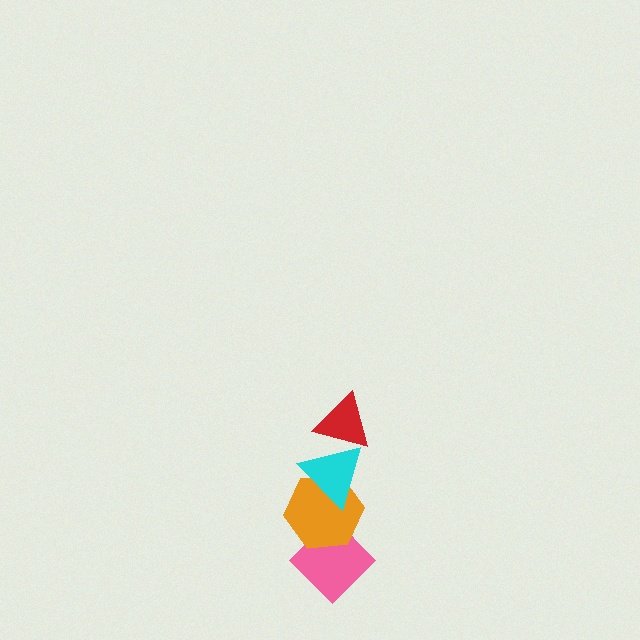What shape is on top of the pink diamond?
The orange hexagon is on top of the pink diamond.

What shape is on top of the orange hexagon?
The cyan triangle is on top of the orange hexagon.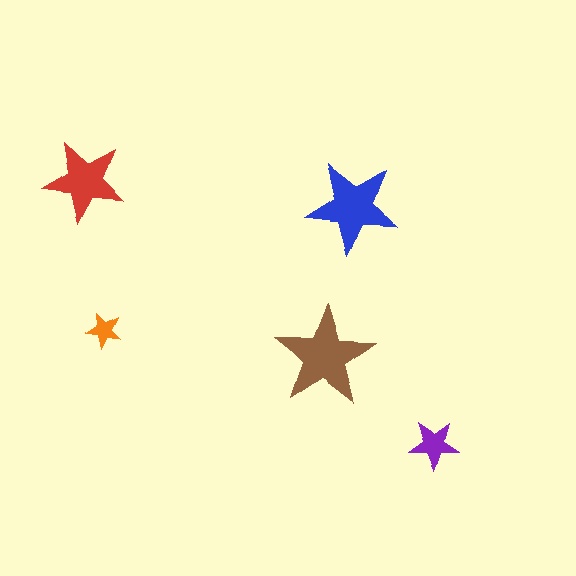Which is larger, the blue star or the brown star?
The brown one.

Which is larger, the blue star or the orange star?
The blue one.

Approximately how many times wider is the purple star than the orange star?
About 1.5 times wider.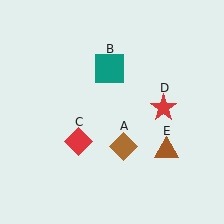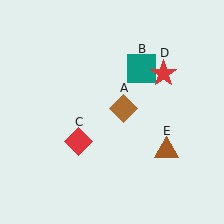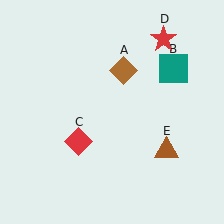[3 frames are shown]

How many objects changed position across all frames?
3 objects changed position: brown diamond (object A), teal square (object B), red star (object D).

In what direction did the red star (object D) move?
The red star (object D) moved up.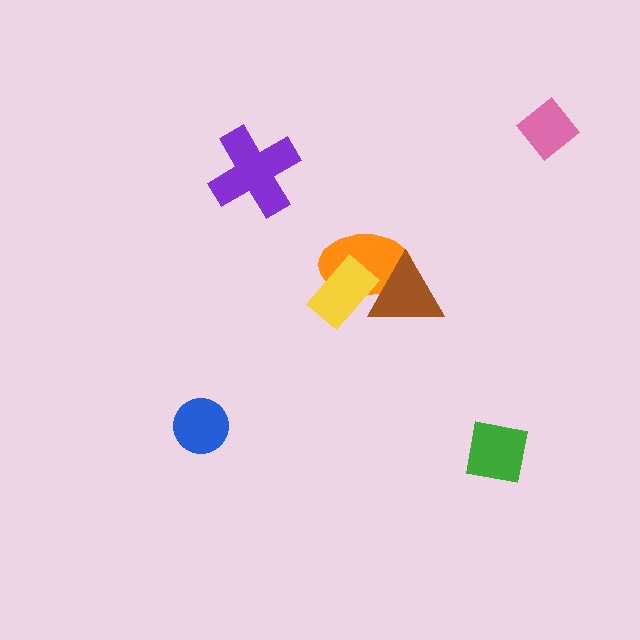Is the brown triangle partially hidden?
Yes, it is partially covered by another shape.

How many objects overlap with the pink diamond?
0 objects overlap with the pink diamond.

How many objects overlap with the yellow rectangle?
2 objects overlap with the yellow rectangle.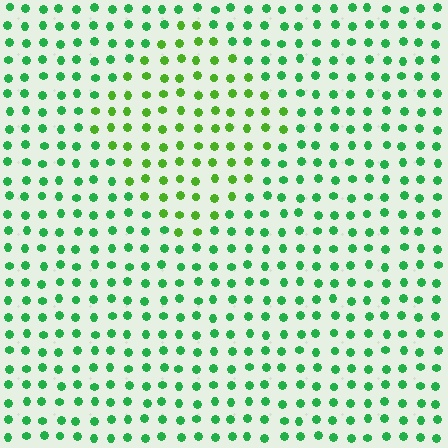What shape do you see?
I see a diamond.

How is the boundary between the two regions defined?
The boundary is defined purely by a slight shift in hue (about 32 degrees). Spacing, size, and orientation are identical on both sides.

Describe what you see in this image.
The image is filled with small green elements in a uniform arrangement. A diamond-shaped region is visible where the elements are tinted to a slightly different hue, forming a subtle color boundary.